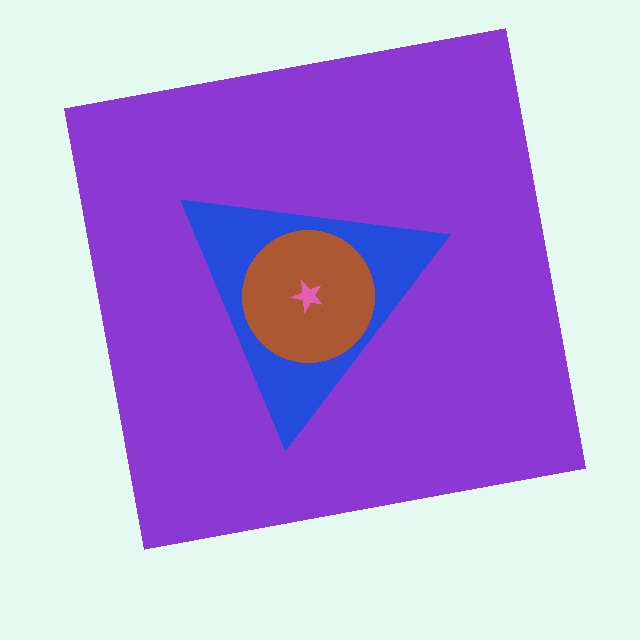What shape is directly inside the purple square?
The blue triangle.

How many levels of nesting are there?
4.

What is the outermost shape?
The purple square.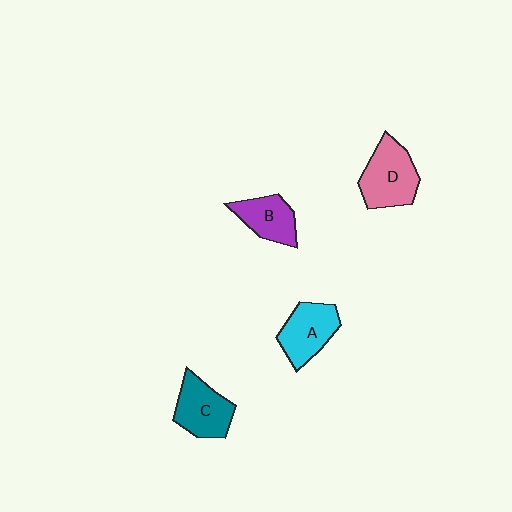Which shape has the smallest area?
Shape B (purple).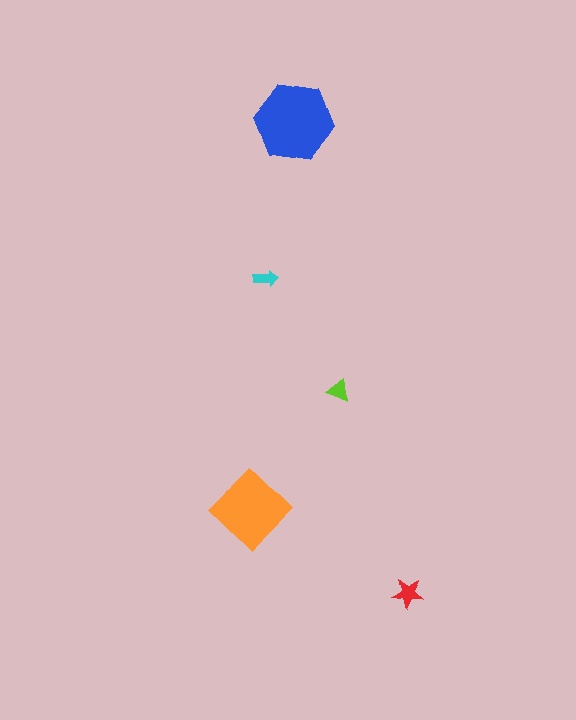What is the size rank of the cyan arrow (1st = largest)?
5th.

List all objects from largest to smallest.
The blue hexagon, the orange diamond, the red star, the lime triangle, the cyan arrow.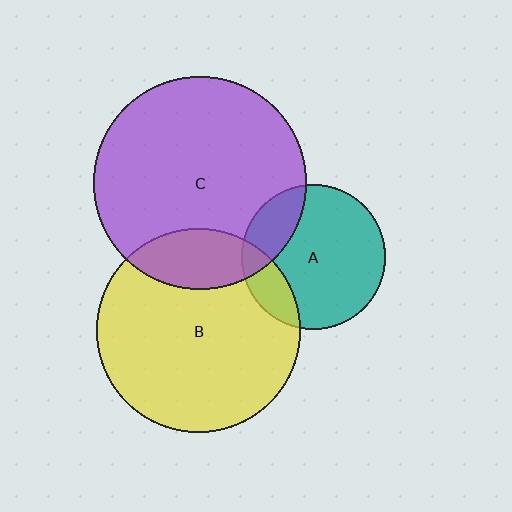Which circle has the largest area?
Circle C (purple).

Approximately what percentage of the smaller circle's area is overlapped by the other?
Approximately 20%.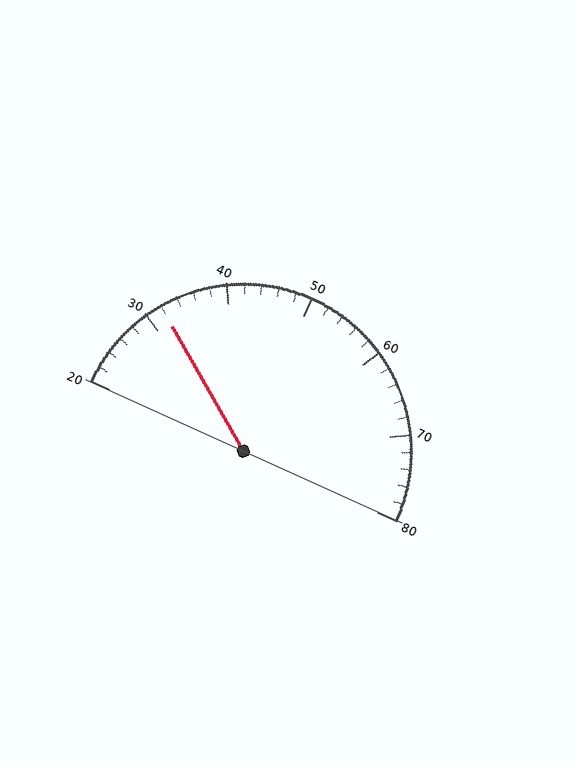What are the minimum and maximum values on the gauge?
The gauge ranges from 20 to 80.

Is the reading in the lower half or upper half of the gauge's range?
The reading is in the lower half of the range (20 to 80).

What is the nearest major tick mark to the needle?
The nearest major tick mark is 30.